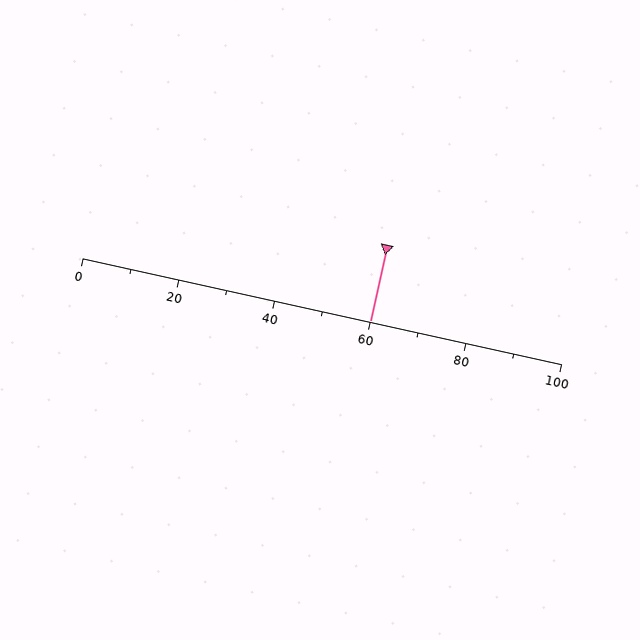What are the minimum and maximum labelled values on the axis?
The axis runs from 0 to 100.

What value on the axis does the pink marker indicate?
The marker indicates approximately 60.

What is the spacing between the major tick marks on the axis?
The major ticks are spaced 20 apart.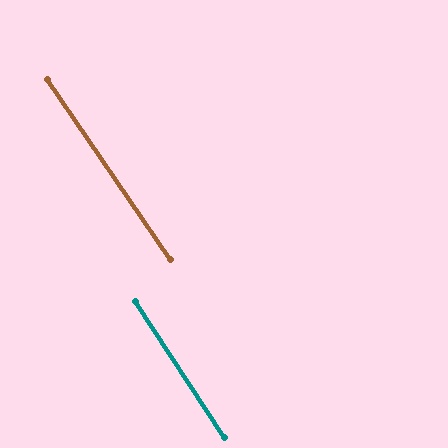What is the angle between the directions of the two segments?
Approximately 1 degree.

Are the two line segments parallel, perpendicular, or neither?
Parallel — their directions differ by only 1.0°.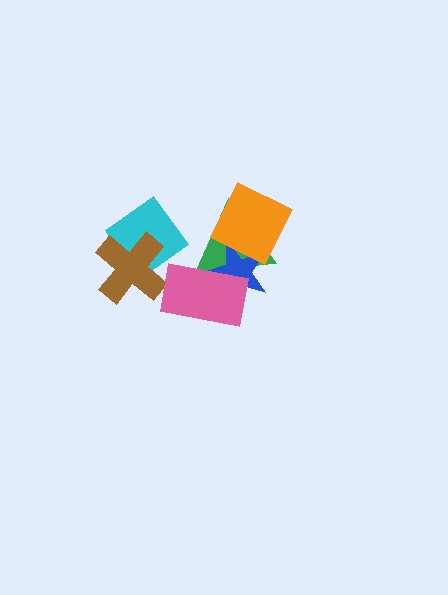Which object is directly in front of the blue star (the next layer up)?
The pink rectangle is directly in front of the blue star.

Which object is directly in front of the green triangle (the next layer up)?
The blue star is directly in front of the green triangle.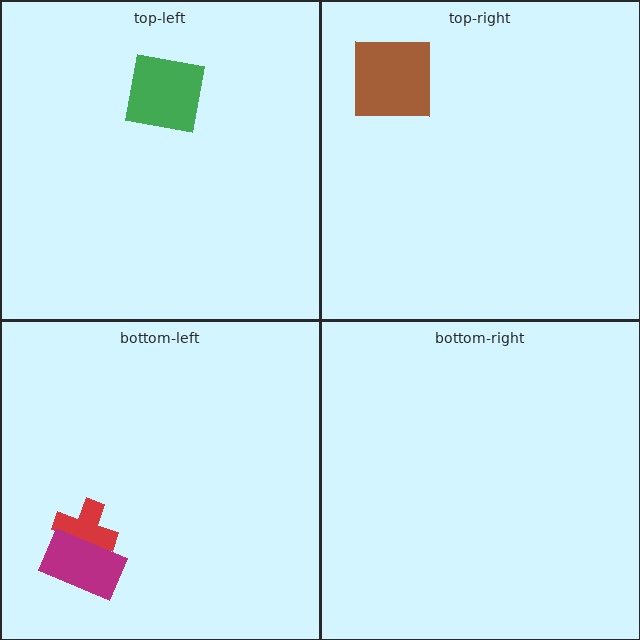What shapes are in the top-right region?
The brown square.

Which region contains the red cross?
The bottom-left region.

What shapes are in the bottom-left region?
The red cross, the magenta rectangle.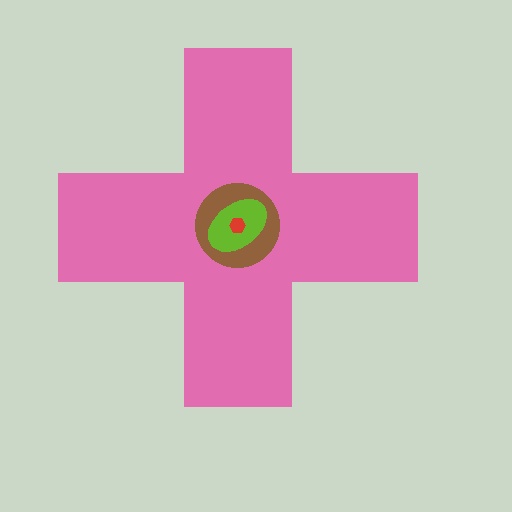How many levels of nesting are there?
4.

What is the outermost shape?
The pink cross.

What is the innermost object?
The red hexagon.